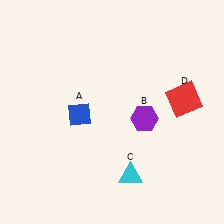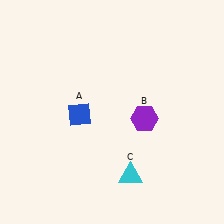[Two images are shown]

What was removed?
The red square (D) was removed in Image 2.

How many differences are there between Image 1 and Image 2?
There is 1 difference between the two images.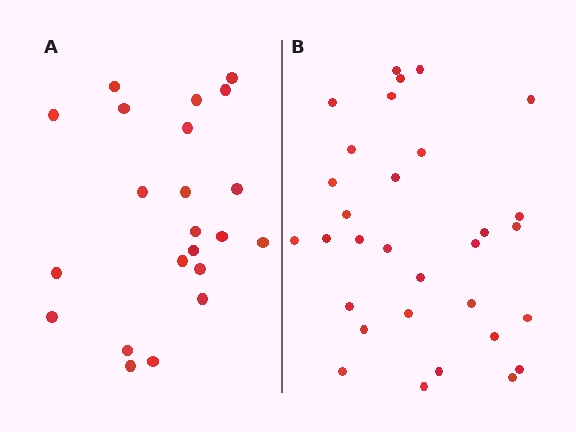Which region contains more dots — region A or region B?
Region B (the right region) has more dots.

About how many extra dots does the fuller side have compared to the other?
Region B has roughly 8 or so more dots than region A.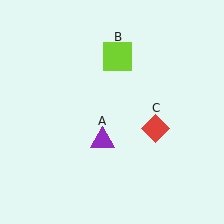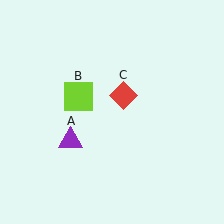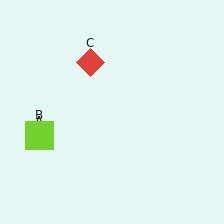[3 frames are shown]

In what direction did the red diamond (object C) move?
The red diamond (object C) moved up and to the left.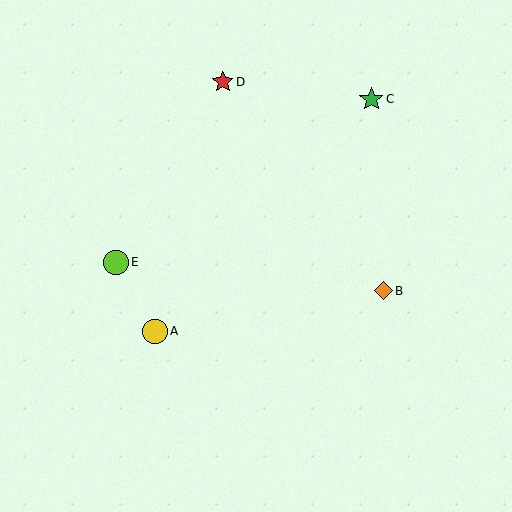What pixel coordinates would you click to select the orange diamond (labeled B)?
Click at (383, 291) to select the orange diamond B.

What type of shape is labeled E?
Shape E is a lime circle.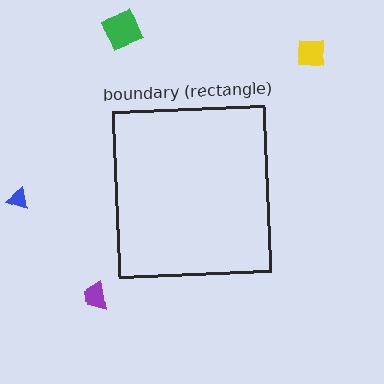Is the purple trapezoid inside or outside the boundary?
Outside.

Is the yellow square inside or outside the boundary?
Outside.